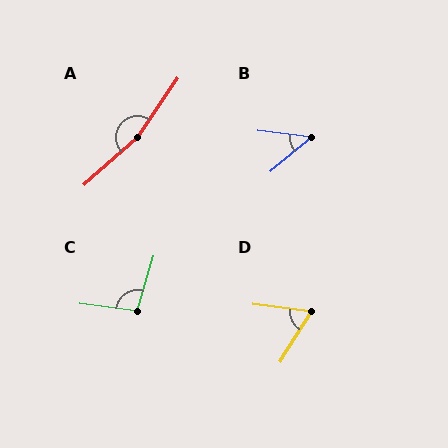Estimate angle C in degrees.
Approximately 100 degrees.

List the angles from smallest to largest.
B (47°), D (65°), C (100°), A (166°).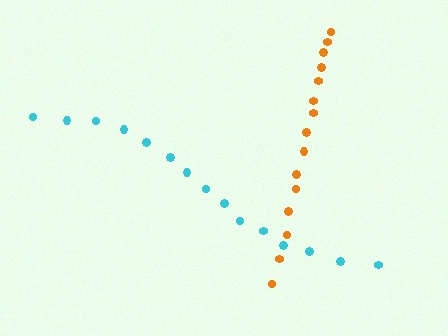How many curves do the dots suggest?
There are 2 distinct paths.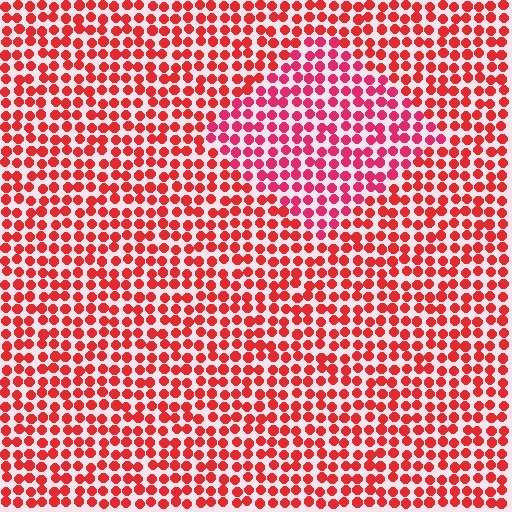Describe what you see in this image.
The image is filled with small red elements in a uniform arrangement. A diamond-shaped region is visible where the elements are tinted to a slightly different hue, forming a subtle color boundary.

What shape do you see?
I see a diamond.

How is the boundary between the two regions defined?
The boundary is defined purely by a slight shift in hue (about 21 degrees). Spacing, size, and orientation are identical on both sides.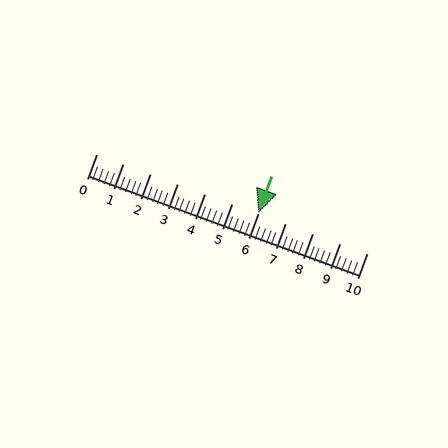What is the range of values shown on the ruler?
The ruler shows values from 0 to 10.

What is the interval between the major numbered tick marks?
The major tick marks are spaced 1 units apart.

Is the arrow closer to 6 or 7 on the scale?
The arrow is closer to 6.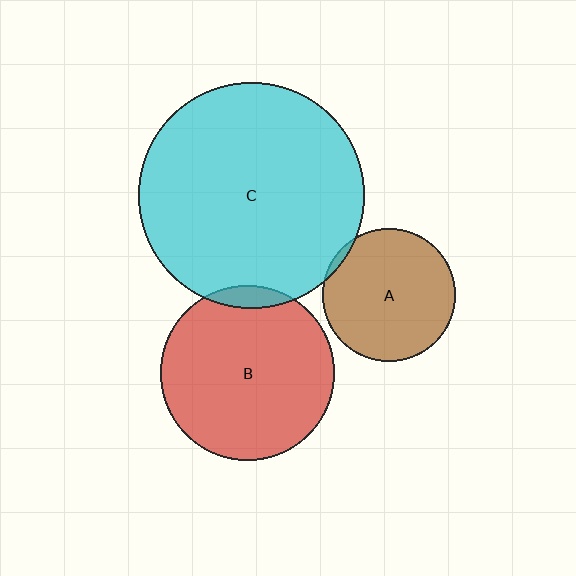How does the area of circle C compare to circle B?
Approximately 1.7 times.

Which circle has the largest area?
Circle C (cyan).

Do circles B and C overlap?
Yes.